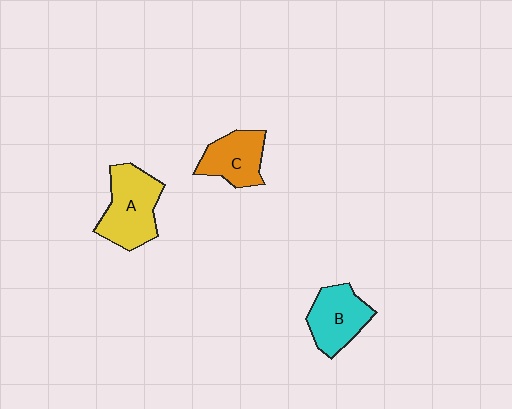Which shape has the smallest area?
Shape C (orange).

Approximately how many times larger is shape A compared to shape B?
Approximately 1.2 times.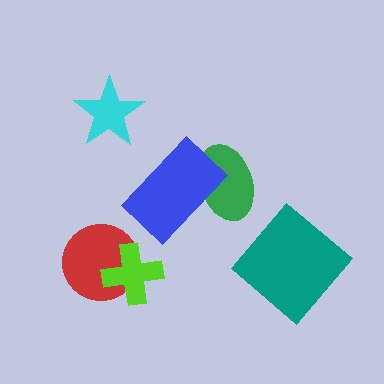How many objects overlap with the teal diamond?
0 objects overlap with the teal diamond.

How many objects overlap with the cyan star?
0 objects overlap with the cyan star.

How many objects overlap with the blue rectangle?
1 object overlaps with the blue rectangle.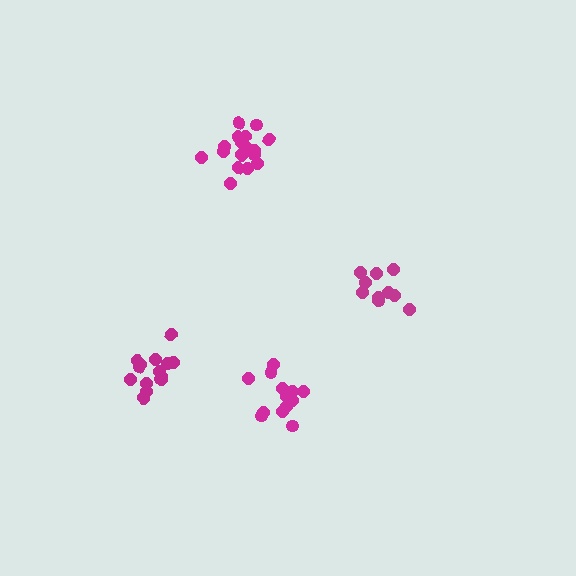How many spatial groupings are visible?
There are 4 spatial groupings.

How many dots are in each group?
Group 1: 13 dots, Group 2: 15 dots, Group 3: 17 dots, Group 4: 11 dots (56 total).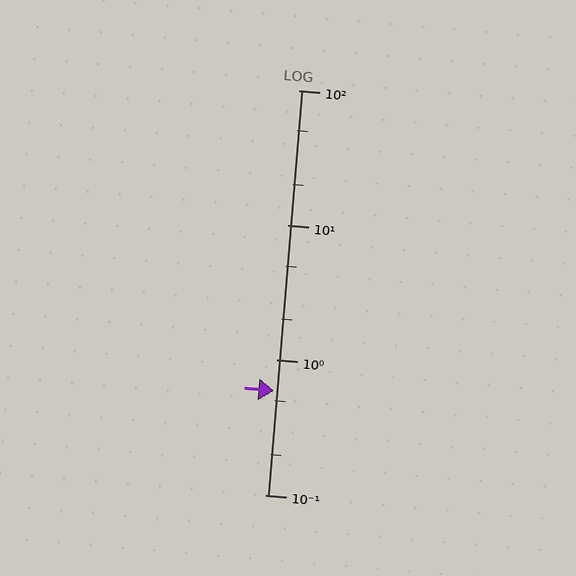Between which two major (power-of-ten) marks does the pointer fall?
The pointer is between 0.1 and 1.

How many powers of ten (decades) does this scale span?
The scale spans 3 decades, from 0.1 to 100.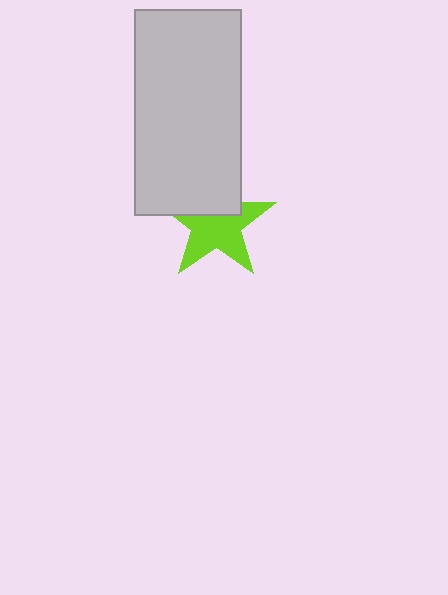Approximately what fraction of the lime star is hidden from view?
Roughly 36% of the lime star is hidden behind the light gray rectangle.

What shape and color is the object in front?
The object in front is a light gray rectangle.